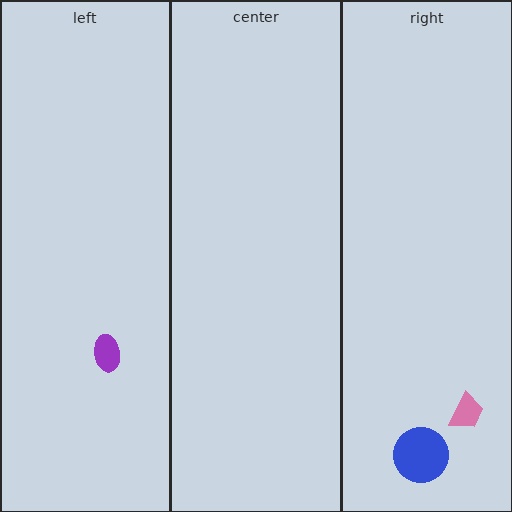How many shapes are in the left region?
1.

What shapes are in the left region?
The purple ellipse.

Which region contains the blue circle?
The right region.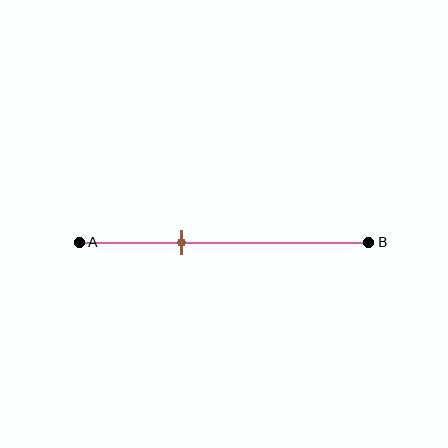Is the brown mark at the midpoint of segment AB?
No, the mark is at about 35% from A, not at the 50% midpoint.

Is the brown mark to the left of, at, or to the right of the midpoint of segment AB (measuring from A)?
The brown mark is to the left of the midpoint of segment AB.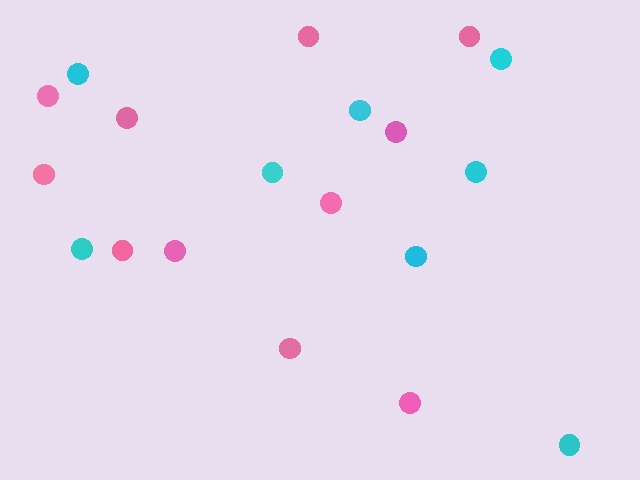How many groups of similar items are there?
There are 2 groups: one group of cyan circles (8) and one group of pink circles (11).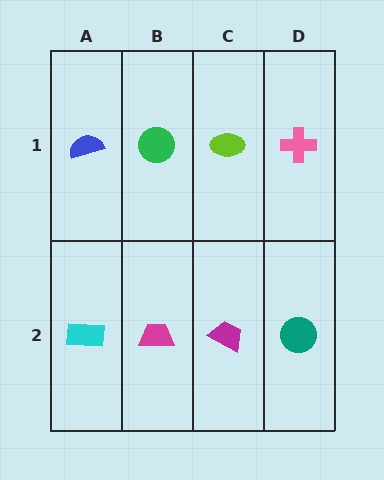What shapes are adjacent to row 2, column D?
A pink cross (row 1, column D), a magenta trapezoid (row 2, column C).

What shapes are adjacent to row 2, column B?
A green circle (row 1, column B), a cyan rectangle (row 2, column A), a magenta trapezoid (row 2, column C).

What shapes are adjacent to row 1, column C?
A magenta trapezoid (row 2, column C), a green circle (row 1, column B), a pink cross (row 1, column D).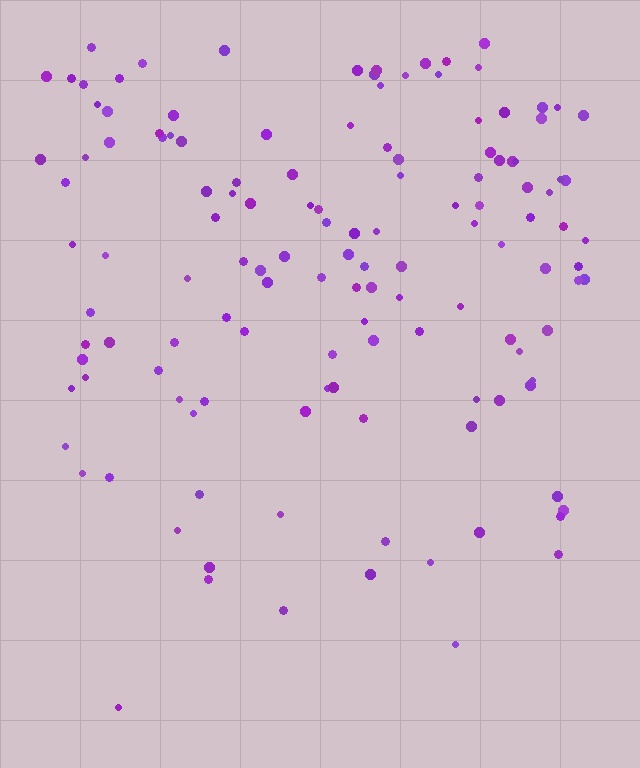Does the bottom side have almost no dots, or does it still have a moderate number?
Still a moderate number, just noticeably fewer than the top.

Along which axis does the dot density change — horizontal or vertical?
Vertical.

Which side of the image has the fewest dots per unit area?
The bottom.